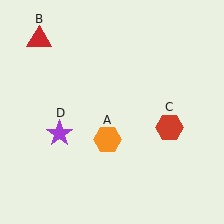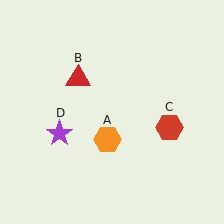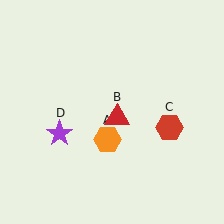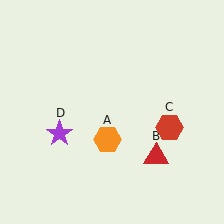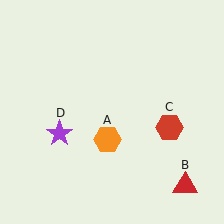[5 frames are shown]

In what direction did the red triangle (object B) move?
The red triangle (object B) moved down and to the right.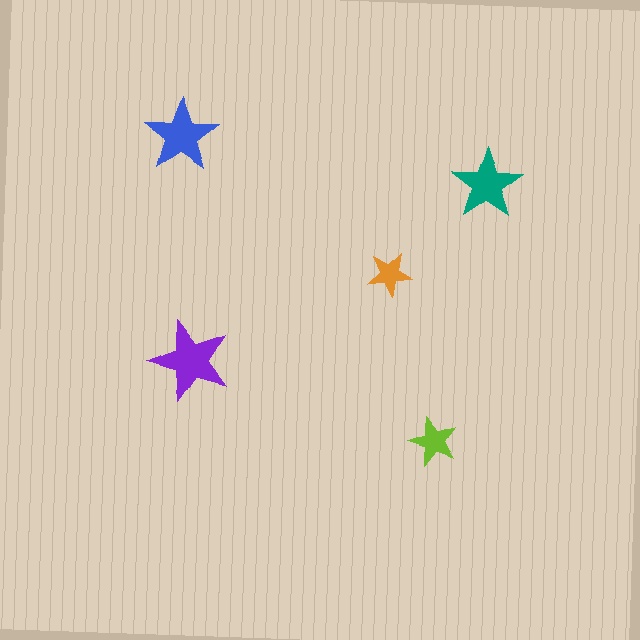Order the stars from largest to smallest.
the purple one, the blue one, the teal one, the lime one, the orange one.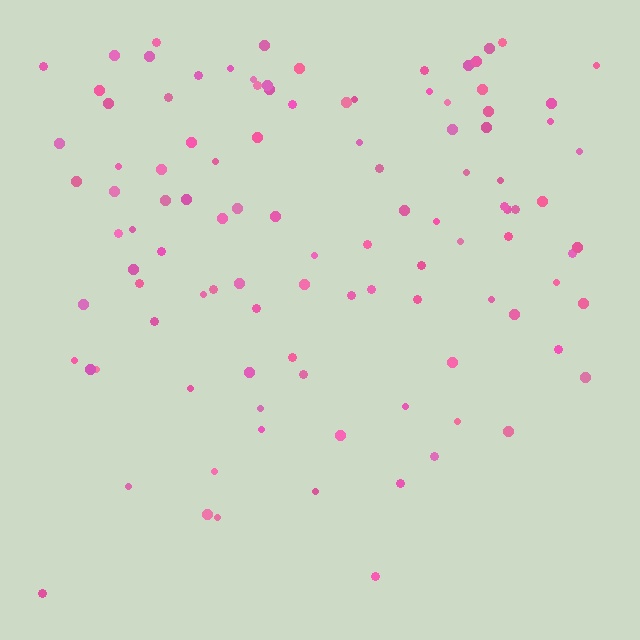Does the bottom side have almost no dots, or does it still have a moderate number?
Still a moderate number, just noticeably fewer than the top.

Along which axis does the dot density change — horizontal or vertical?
Vertical.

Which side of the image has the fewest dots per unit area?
The bottom.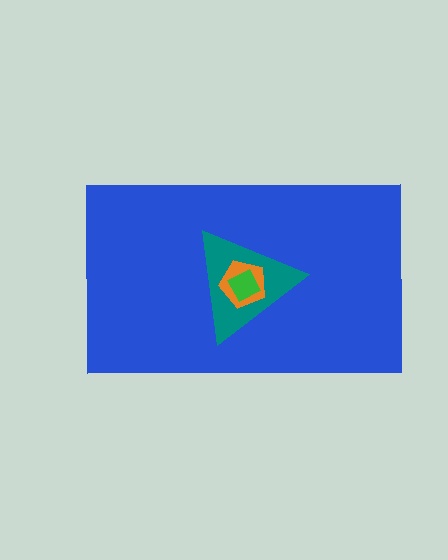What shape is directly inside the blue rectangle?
The teal triangle.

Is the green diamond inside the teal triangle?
Yes.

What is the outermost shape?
The blue rectangle.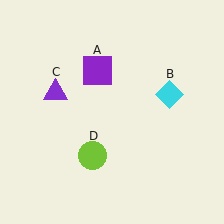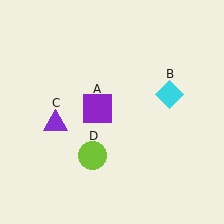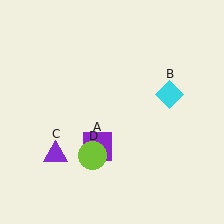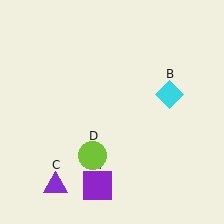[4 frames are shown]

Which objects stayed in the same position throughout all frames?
Cyan diamond (object B) and lime circle (object D) remained stationary.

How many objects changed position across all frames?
2 objects changed position: purple square (object A), purple triangle (object C).